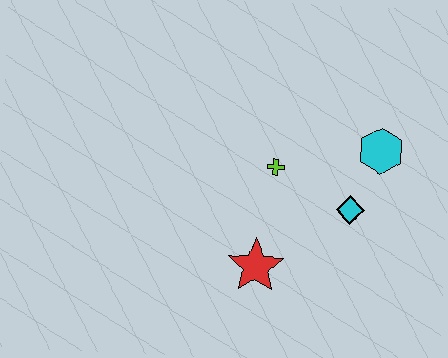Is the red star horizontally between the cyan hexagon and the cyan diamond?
No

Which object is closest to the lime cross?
The cyan diamond is closest to the lime cross.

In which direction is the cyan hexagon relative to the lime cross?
The cyan hexagon is to the right of the lime cross.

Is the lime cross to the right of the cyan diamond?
No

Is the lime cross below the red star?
No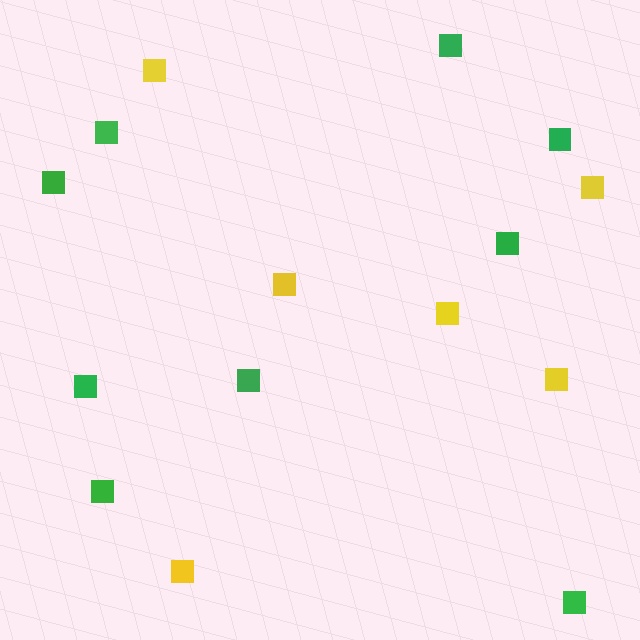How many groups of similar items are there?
There are 2 groups: one group of green squares (9) and one group of yellow squares (6).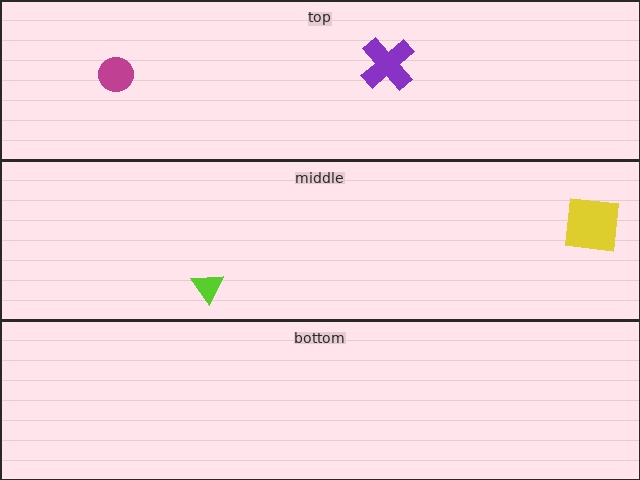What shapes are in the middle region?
The lime triangle, the yellow square.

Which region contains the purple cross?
The top region.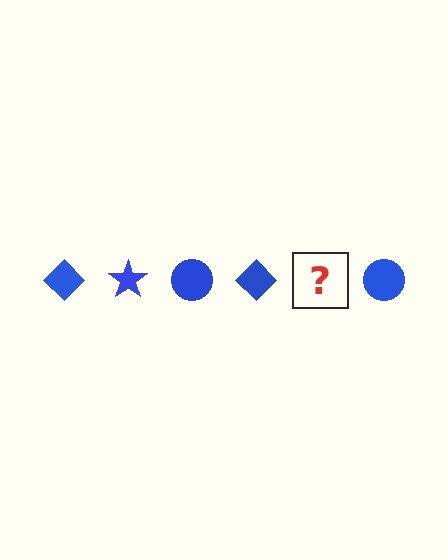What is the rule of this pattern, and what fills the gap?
The rule is that the pattern cycles through diamond, star, circle shapes in blue. The gap should be filled with a blue star.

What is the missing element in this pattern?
The missing element is a blue star.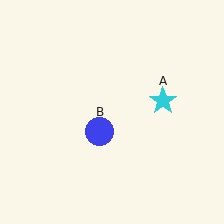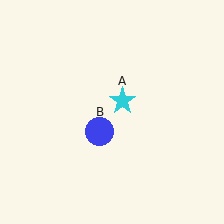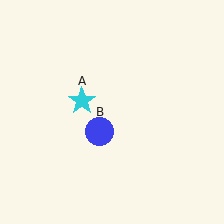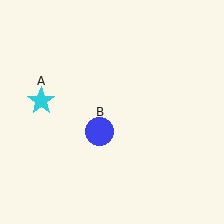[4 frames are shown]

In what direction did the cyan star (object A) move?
The cyan star (object A) moved left.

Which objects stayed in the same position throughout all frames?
Blue circle (object B) remained stationary.